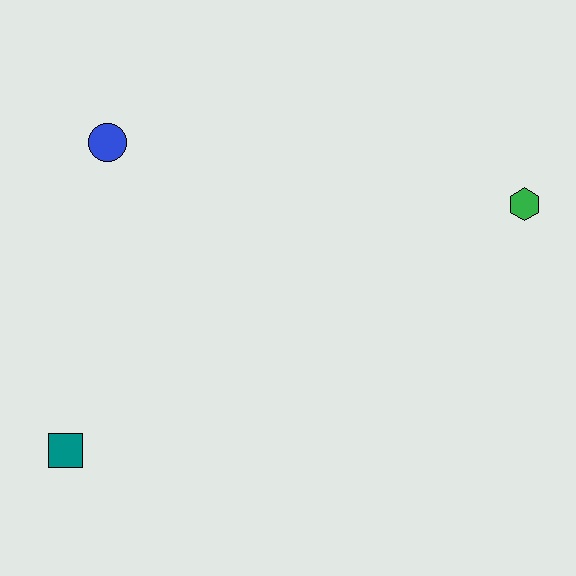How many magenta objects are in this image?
There are no magenta objects.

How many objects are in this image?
There are 3 objects.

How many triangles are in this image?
There are no triangles.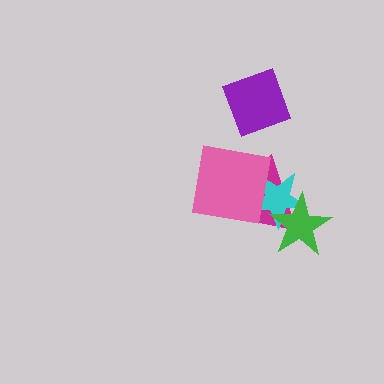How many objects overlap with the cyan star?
3 objects overlap with the cyan star.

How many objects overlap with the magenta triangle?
3 objects overlap with the magenta triangle.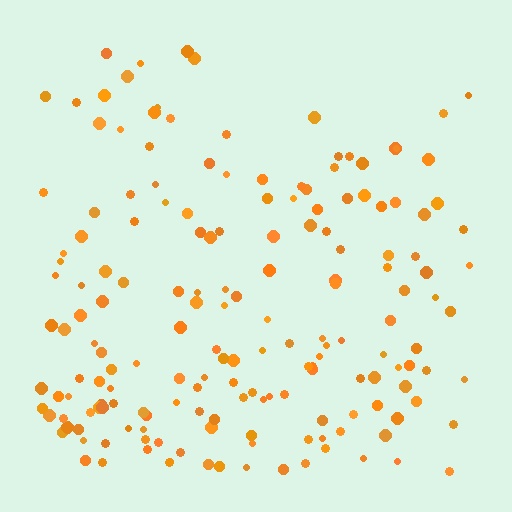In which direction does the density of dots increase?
From top to bottom, with the bottom side densest.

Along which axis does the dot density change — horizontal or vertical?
Vertical.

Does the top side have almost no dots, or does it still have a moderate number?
Still a moderate number, just noticeably fewer than the bottom.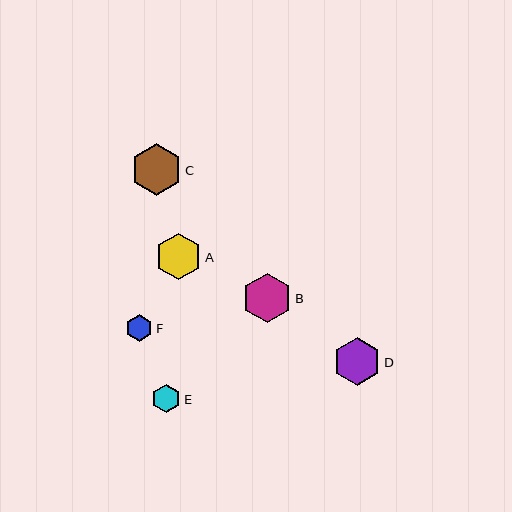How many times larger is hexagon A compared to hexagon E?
Hexagon A is approximately 1.6 times the size of hexagon E.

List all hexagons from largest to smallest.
From largest to smallest: C, B, D, A, E, F.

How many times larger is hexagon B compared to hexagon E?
Hexagon B is approximately 1.7 times the size of hexagon E.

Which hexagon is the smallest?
Hexagon F is the smallest with a size of approximately 26 pixels.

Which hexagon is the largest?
Hexagon C is the largest with a size of approximately 51 pixels.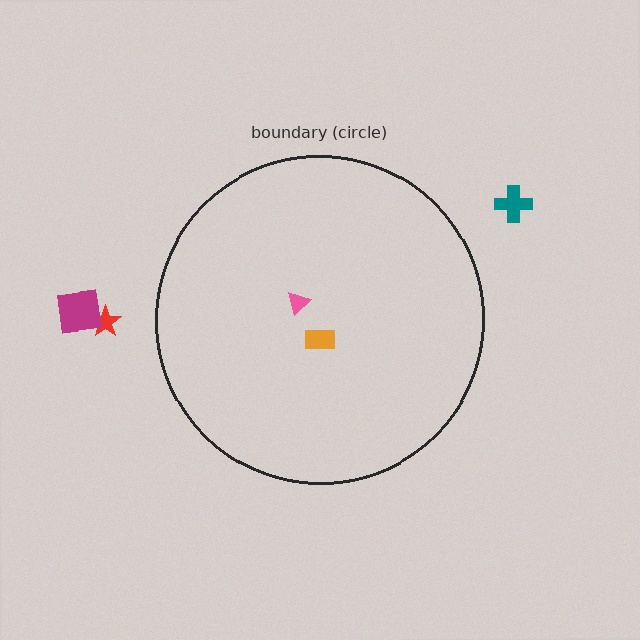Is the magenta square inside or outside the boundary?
Outside.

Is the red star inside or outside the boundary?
Outside.